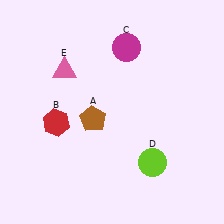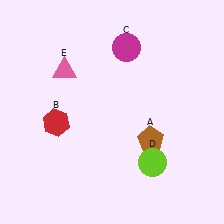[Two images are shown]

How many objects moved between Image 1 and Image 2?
1 object moved between the two images.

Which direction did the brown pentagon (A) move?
The brown pentagon (A) moved right.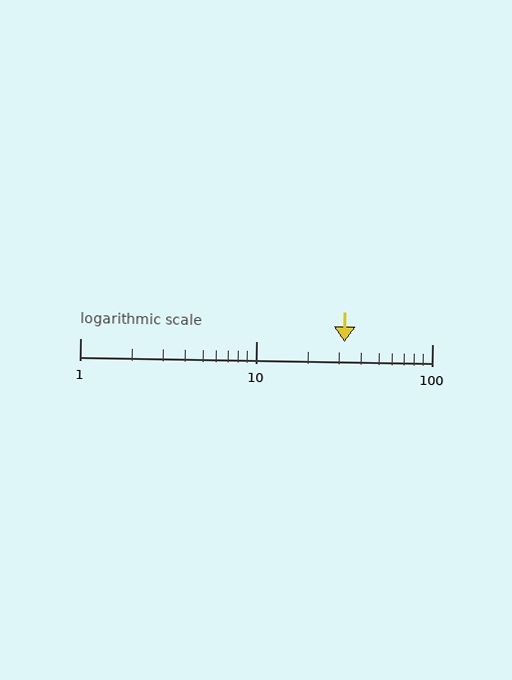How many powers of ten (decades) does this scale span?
The scale spans 2 decades, from 1 to 100.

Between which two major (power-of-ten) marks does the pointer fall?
The pointer is between 10 and 100.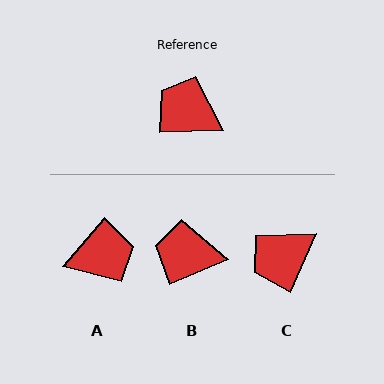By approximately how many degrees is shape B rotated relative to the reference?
Approximately 22 degrees counter-clockwise.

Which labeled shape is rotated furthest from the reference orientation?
A, about 131 degrees away.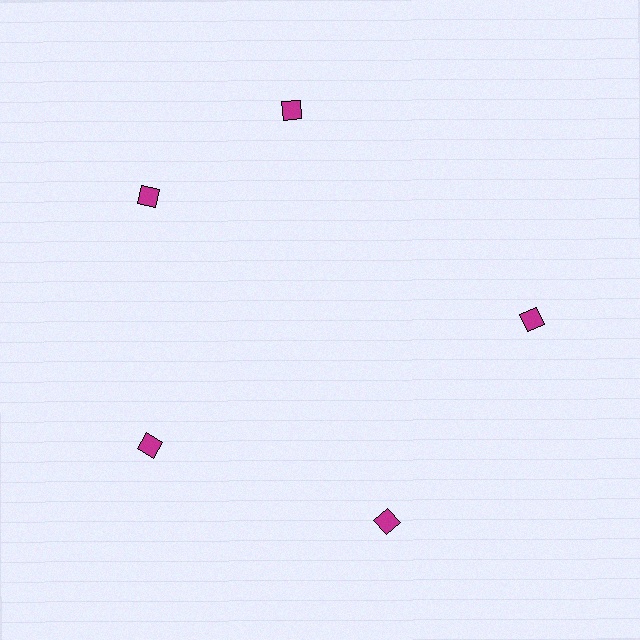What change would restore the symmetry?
The symmetry would be restored by rotating it back into even spacing with its neighbors so that all 5 diamonds sit at equal angles and equal distance from the center.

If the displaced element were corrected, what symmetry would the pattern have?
It would have 5-fold rotational symmetry — the pattern would map onto itself every 72 degrees.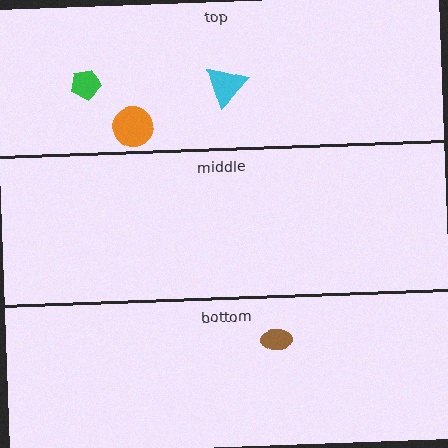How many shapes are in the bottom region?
1.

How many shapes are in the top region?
3.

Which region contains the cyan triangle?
The top region.